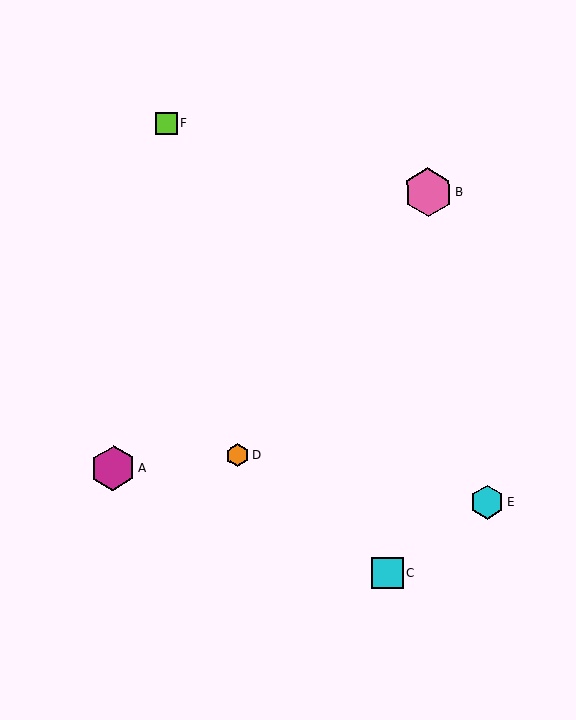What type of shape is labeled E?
Shape E is a cyan hexagon.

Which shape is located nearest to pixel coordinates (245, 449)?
The orange hexagon (labeled D) at (238, 455) is nearest to that location.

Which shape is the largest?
The pink hexagon (labeled B) is the largest.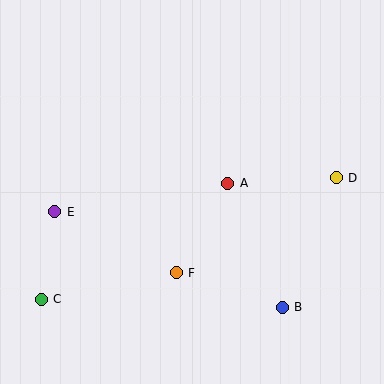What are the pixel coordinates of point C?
Point C is at (41, 299).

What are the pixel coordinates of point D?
Point D is at (336, 178).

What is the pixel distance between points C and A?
The distance between C and A is 220 pixels.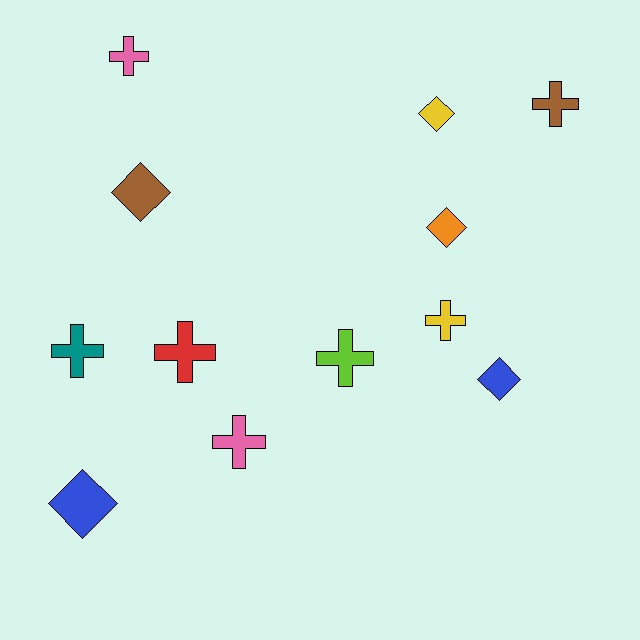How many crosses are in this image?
There are 7 crosses.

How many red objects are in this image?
There is 1 red object.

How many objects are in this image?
There are 12 objects.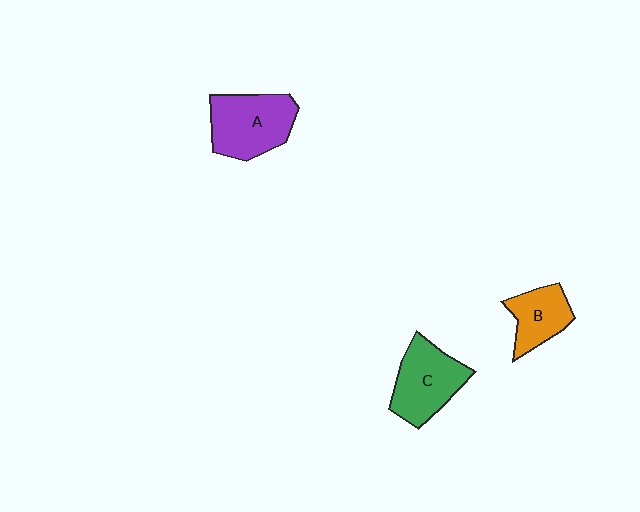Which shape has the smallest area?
Shape B (orange).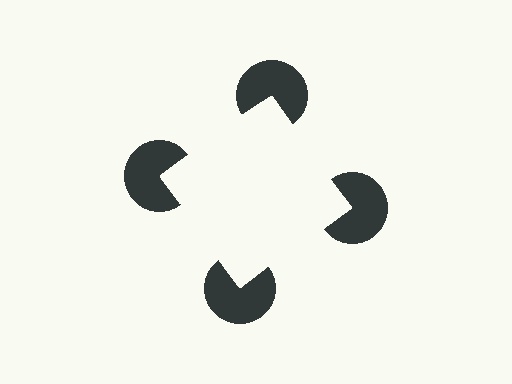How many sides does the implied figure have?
4 sides.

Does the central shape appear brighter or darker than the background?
It typically appears slightly brighter than the background, even though no actual brightness change is drawn.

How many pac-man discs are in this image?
There are 4 — one at each vertex of the illusory square.